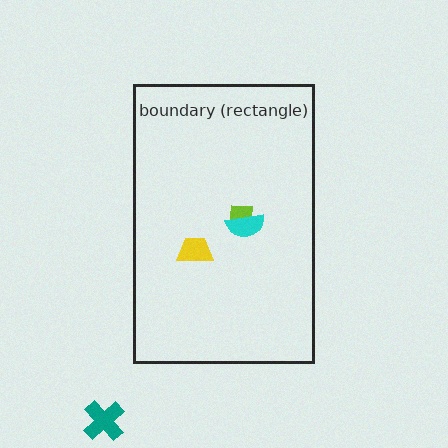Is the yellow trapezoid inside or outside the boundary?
Inside.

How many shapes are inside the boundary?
3 inside, 1 outside.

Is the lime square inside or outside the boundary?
Inside.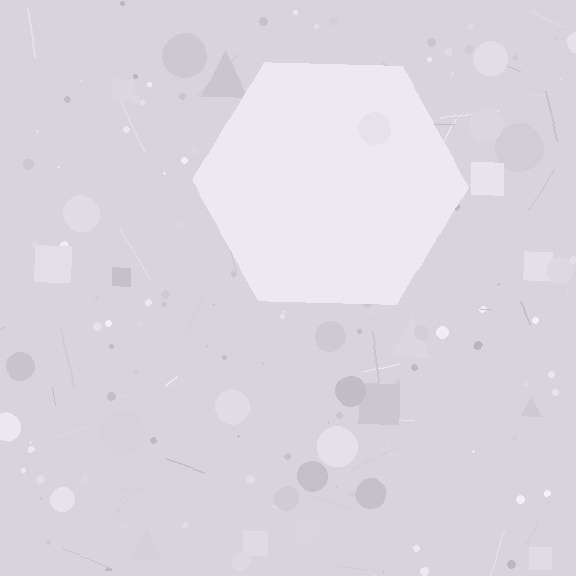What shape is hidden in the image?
A hexagon is hidden in the image.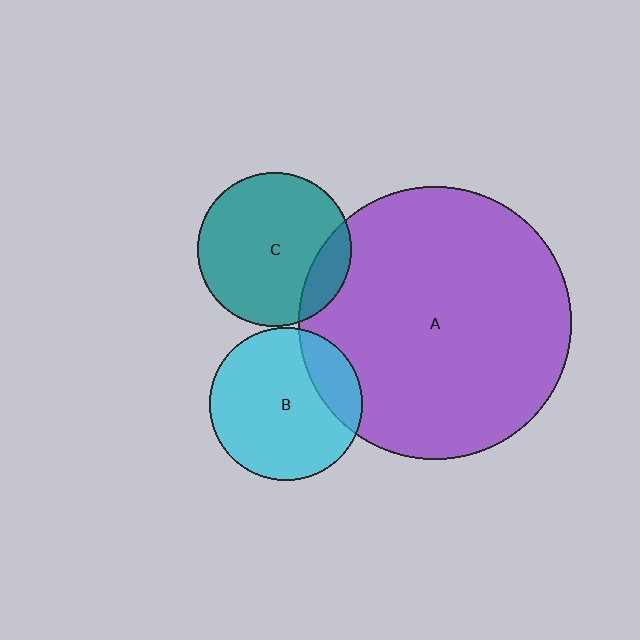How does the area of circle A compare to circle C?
Approximately 3.2 times.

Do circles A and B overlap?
Yes.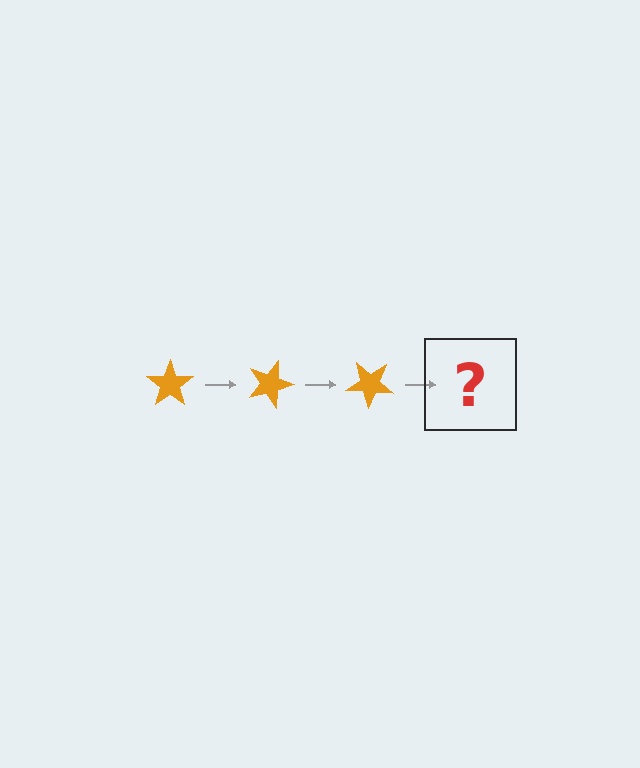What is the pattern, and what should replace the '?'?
The pattern is that the star rotates 20 degrees each step. The '?' should be an orange star rotated 60 degrees.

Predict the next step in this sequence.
The next step is an orange star rotated 60 degrees.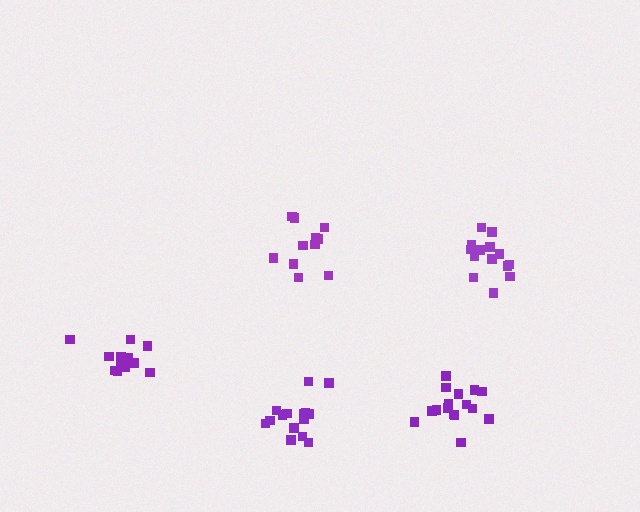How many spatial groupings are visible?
There are 5 spatial groupings.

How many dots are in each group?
Group 1: 16 dots, Group 2: 12 dots, Group 3: 11 dots, Group 4: 14 dots, Group 5: 15 dots (68 total).